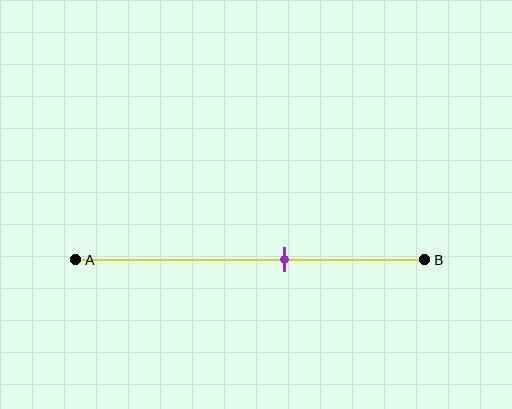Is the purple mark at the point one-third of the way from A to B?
No, the mark is at about 60% from A, not at the 33% one-third point.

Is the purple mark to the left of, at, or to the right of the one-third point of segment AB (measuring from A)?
The purple mark is to the right of the one-third point of segment AB.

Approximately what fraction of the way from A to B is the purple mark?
The purple mark is approximately 60% of the way from A to B.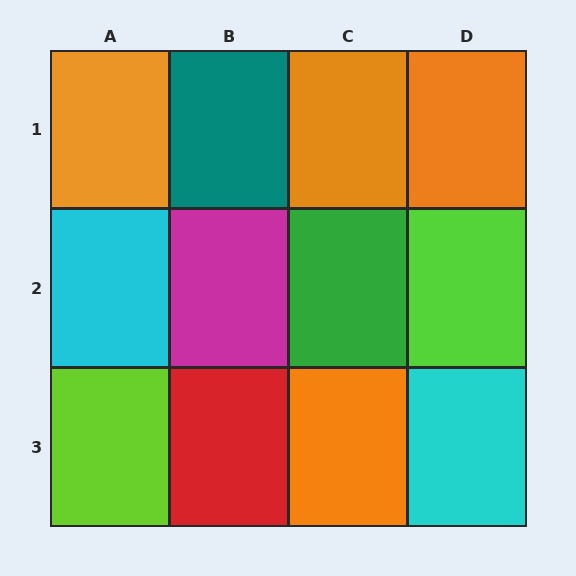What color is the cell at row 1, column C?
Orange.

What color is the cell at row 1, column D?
Orange.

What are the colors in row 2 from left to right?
Cyan, magenta, green, lime.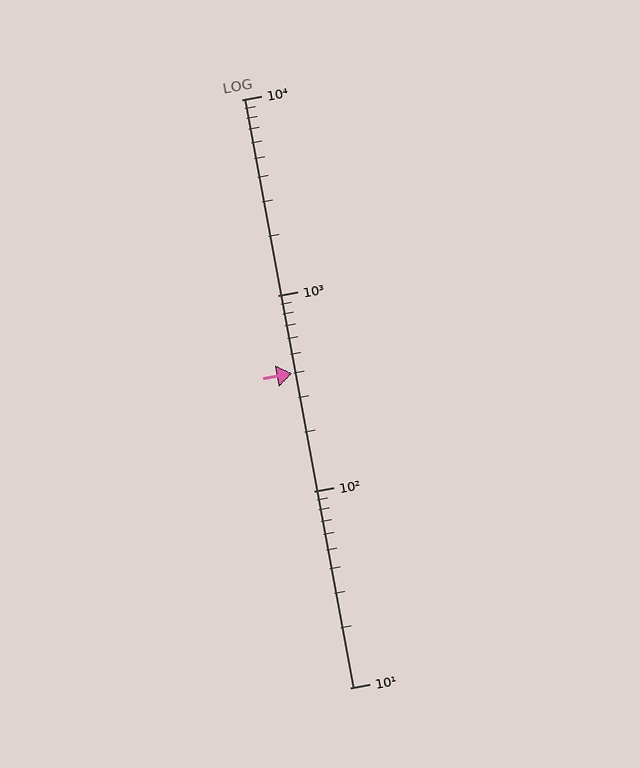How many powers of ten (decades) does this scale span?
The scale spans 3 decades, from 10 to 10000.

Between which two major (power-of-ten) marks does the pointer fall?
The pointer is between 100 and 1000.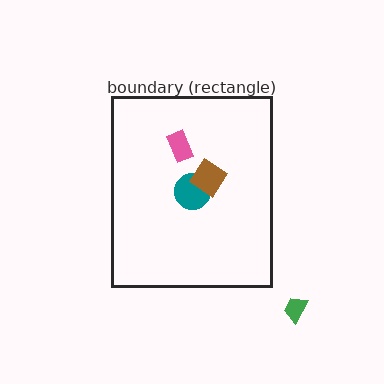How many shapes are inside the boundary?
3 inside, 1 outside.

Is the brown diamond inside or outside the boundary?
Inside.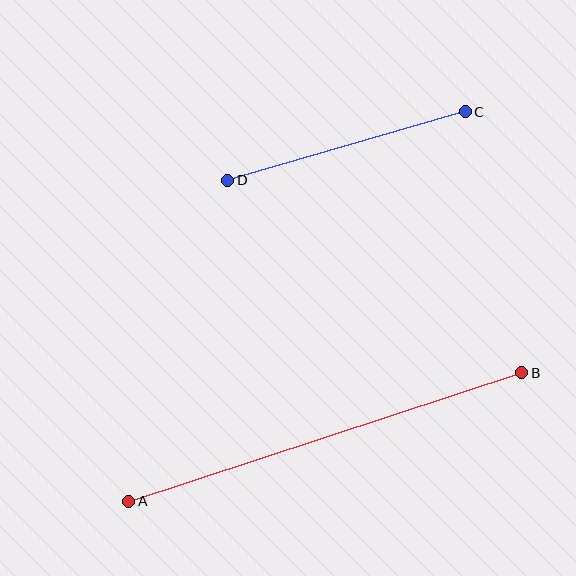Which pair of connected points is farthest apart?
Points A and B are farthest apart.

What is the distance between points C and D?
The distance is approximately 247 pixels.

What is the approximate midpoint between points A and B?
The midpoint is at approximately (325, 437) pixels.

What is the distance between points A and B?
The distance is approximately 413 pixels.